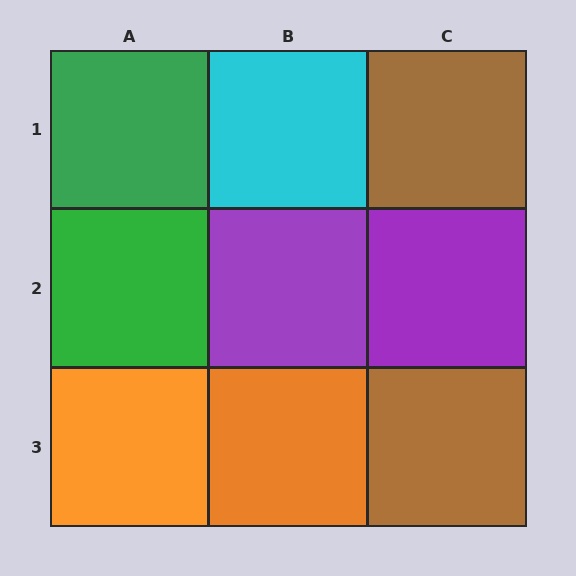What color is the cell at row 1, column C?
Brown.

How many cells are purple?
2 cells are purple.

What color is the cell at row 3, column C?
Brown.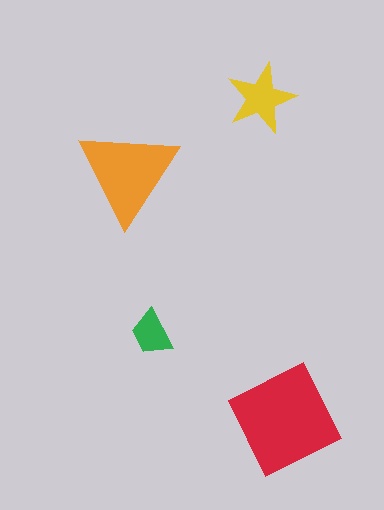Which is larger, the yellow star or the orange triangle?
The orange triangle.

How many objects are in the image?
There are 4 objects in the image.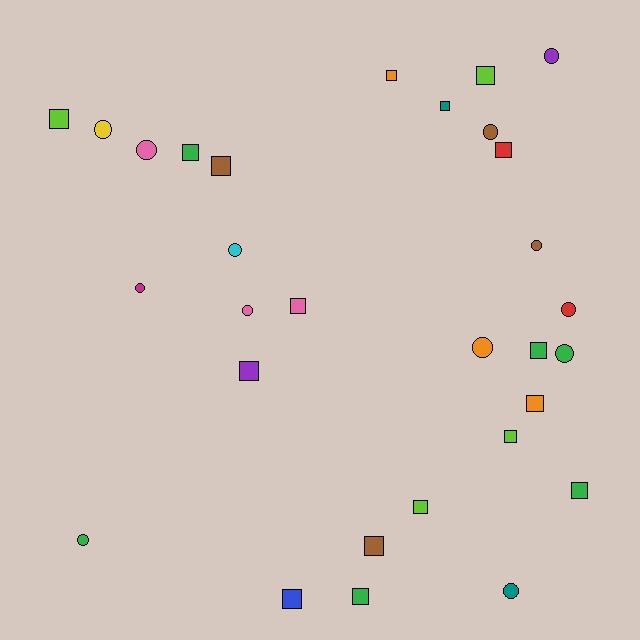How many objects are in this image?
There are 30 objects.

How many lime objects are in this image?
There are 4 lime objects.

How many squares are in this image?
There are 17 squares.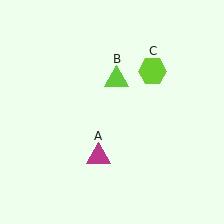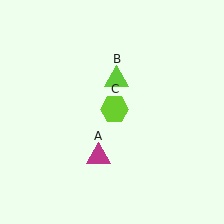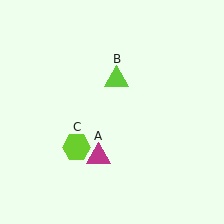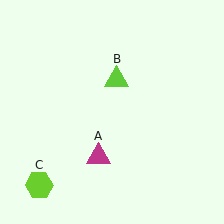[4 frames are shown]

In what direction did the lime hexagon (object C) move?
The lime hexagon (object C) moved down and to the left.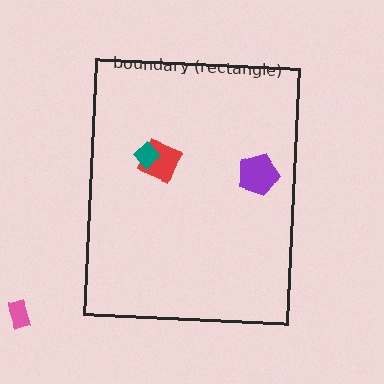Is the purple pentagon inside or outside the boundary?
Inside.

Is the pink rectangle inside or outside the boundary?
Outside.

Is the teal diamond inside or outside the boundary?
Inside.